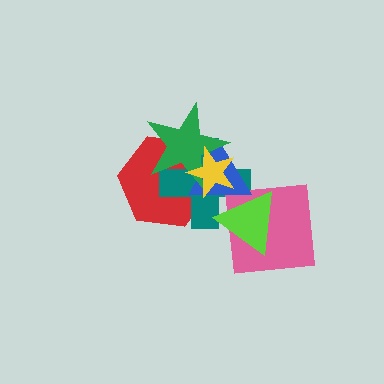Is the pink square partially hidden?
Yes, it is partially covered by another shape.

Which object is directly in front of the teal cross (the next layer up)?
The blue triangle is directly in front of the teal cross.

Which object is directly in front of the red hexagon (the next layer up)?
The teal cross is directly in front of the red hexagon.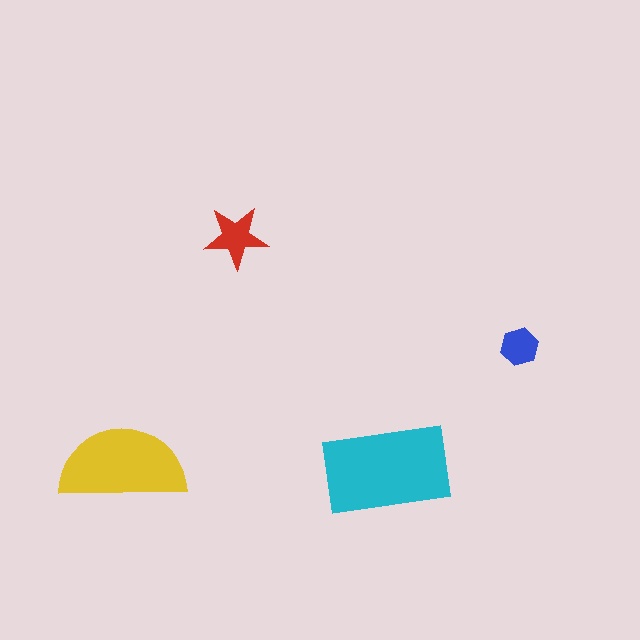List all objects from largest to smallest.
The cyan rectangle, the yellow semicircle, the red star, the blue hexagon.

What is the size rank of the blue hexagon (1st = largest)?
4th.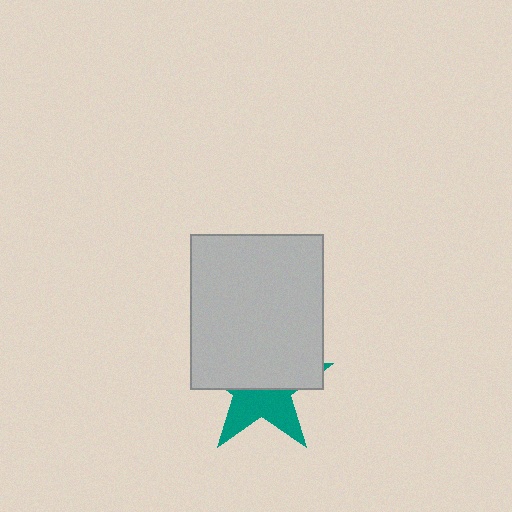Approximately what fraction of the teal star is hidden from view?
Roughly 56% of the teal star is hidden behind the light gray rectangle.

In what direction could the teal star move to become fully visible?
The teal star could move down. That would shift it out from behind the light gray rectangle entirely.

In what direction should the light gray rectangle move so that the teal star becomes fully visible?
The light gray rectangle should move up. That is the shortest direction to clear the overlap and leave the teal star fully visible.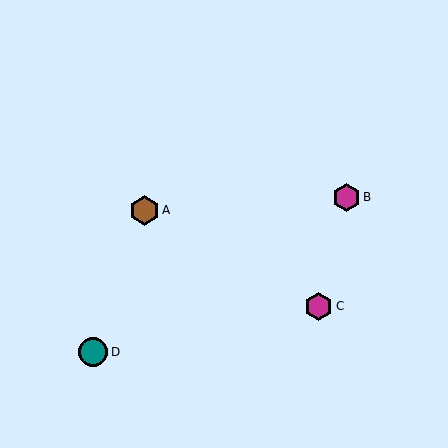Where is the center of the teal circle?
The center of the teal circle is at (93, 352).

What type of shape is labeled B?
Shape B is a magenta hexagon.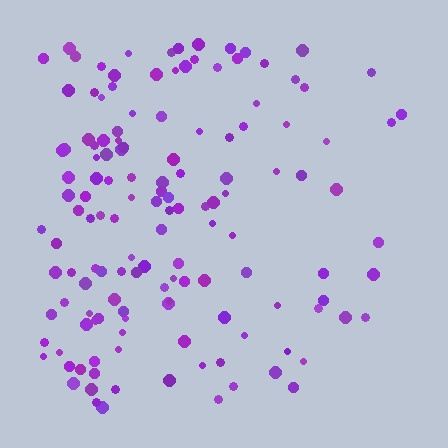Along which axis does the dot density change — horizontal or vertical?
Horizontal.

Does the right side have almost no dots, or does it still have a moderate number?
Still a moderate number, just noticeably fewer than the left.